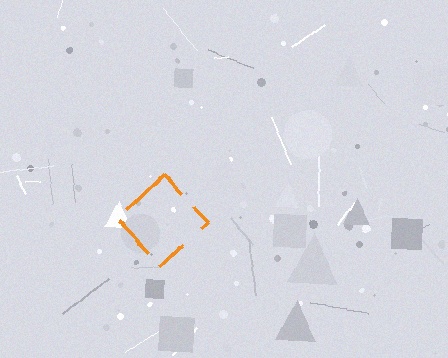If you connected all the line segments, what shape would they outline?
They would outline a diamond.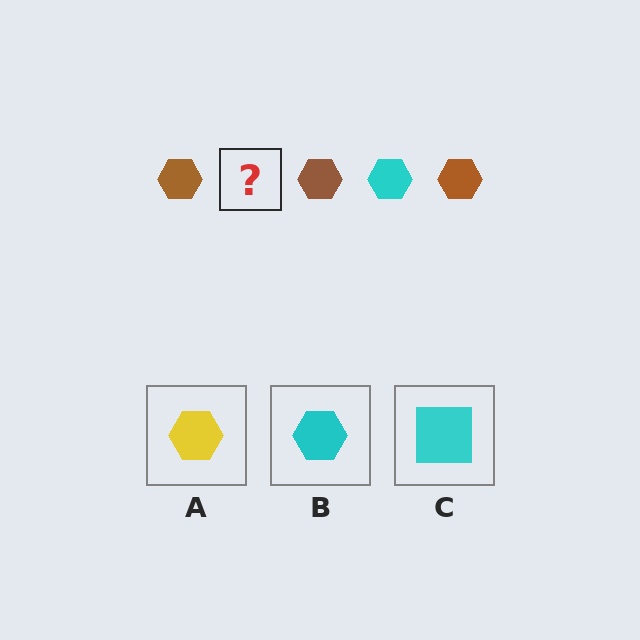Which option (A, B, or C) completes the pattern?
B.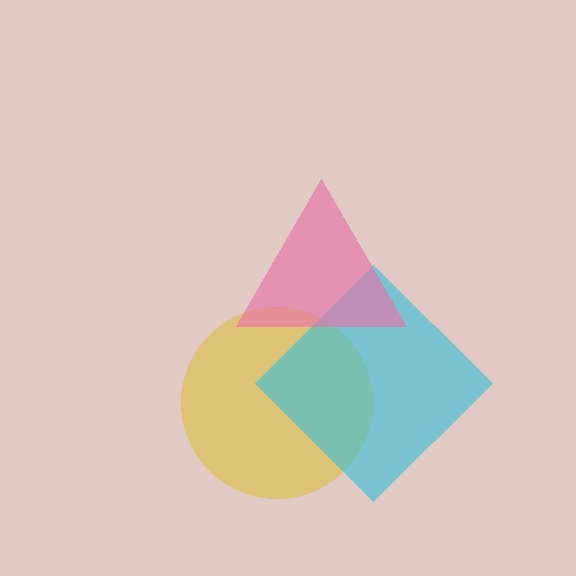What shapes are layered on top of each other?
The layered shapes are: a yellow circle, a cyan diamond, a pink triangle.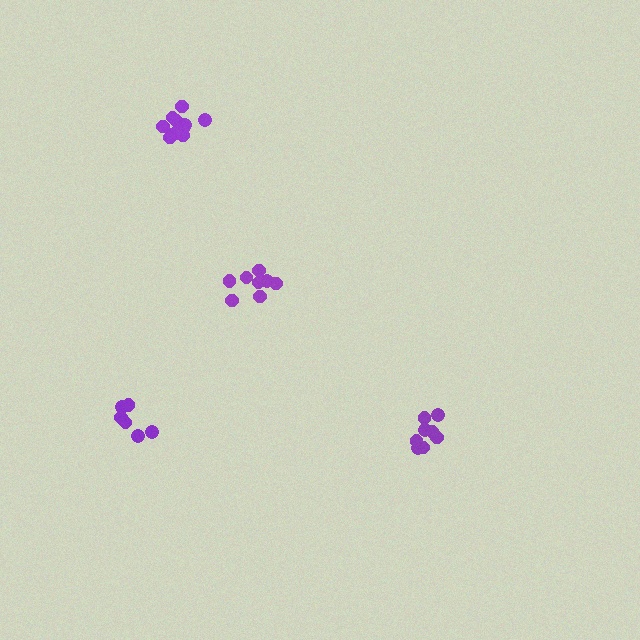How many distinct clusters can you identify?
There are 4 distinct clusters.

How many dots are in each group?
Group 1: 10 dots, Group 2: 6 dots, Group 3: 8 dots, Group 4: 8 dots (32 total).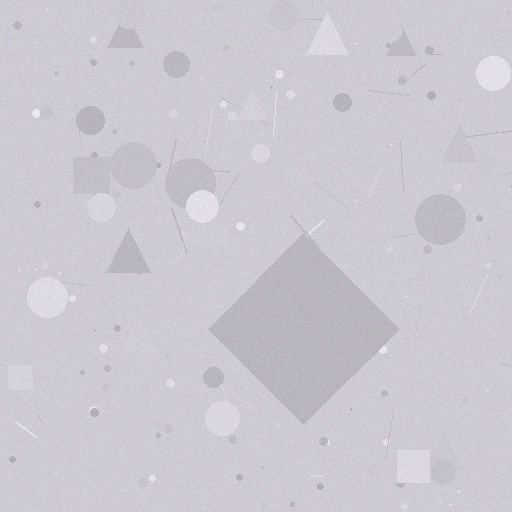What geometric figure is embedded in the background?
A diamond is embedded in the background.